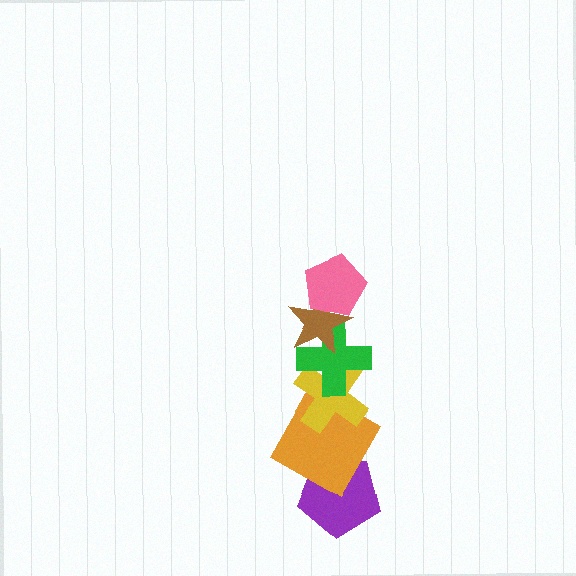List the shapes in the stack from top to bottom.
From top to bottom: the pink pentagon, the brown star, the green cross, the yellow cross, the orange square, the purple pentagon.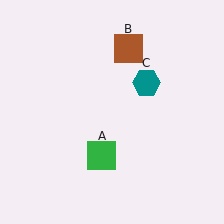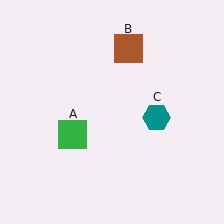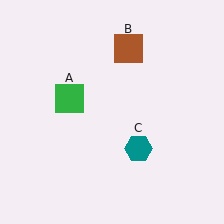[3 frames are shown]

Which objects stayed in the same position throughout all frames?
Brown square (object B) remained stationary.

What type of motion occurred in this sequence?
The green square (object A), teal hexagon (object C) rotated clockwise around the center of the scene.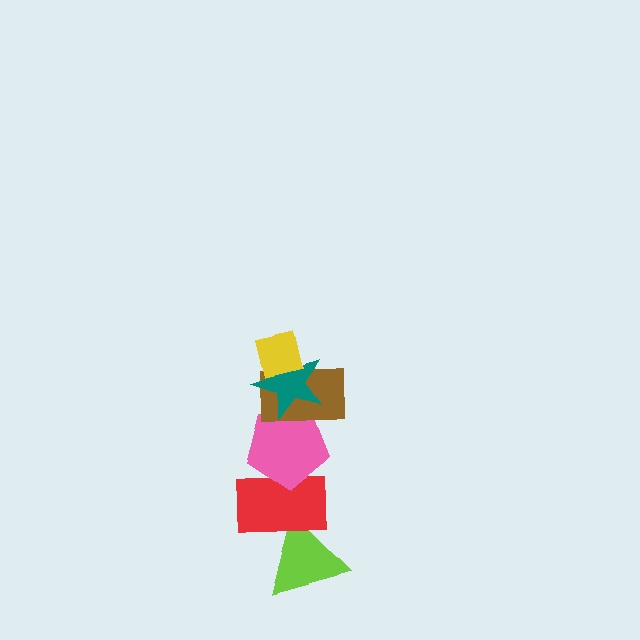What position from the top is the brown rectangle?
The brown rectangle is 3rd from the top.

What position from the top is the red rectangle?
The red rectangle is 5th from the top.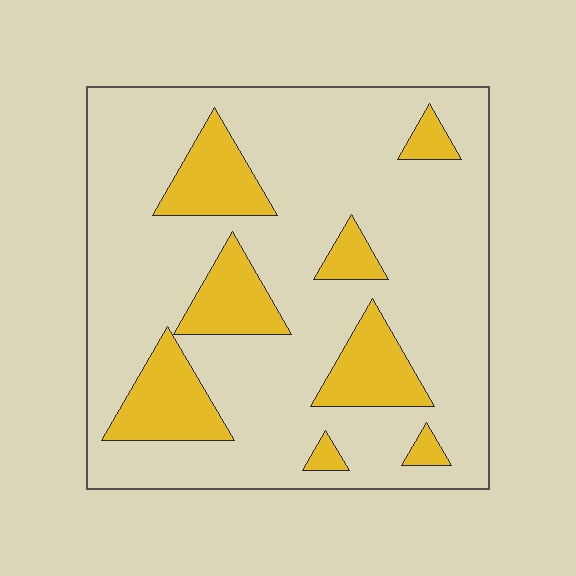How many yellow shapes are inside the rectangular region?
8.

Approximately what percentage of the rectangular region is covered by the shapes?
Approximately 20%.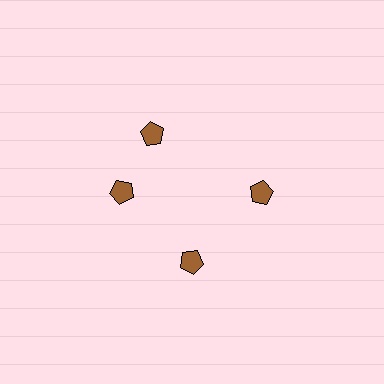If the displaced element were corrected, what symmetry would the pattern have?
It would have 4-fold rotational symmetry — the pattern would map onto itself every 90 degrees.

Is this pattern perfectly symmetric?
No. The 4 brown pentagons are arranged in a ring, but one element near the 12 o'clock position is rotated out of alignment along the ring, breaking the 4-fold rotational symmetry.